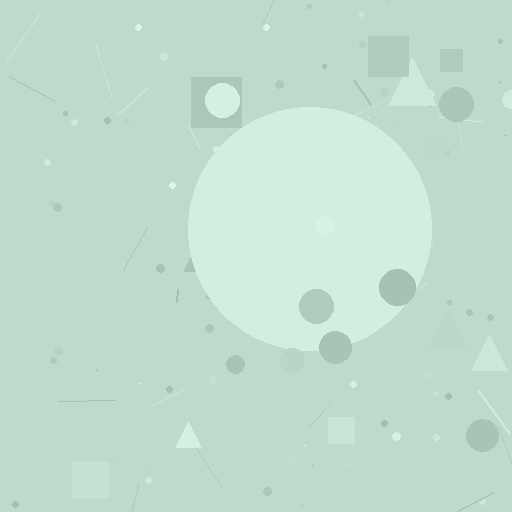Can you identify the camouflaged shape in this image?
The camouflaged shape is a circle.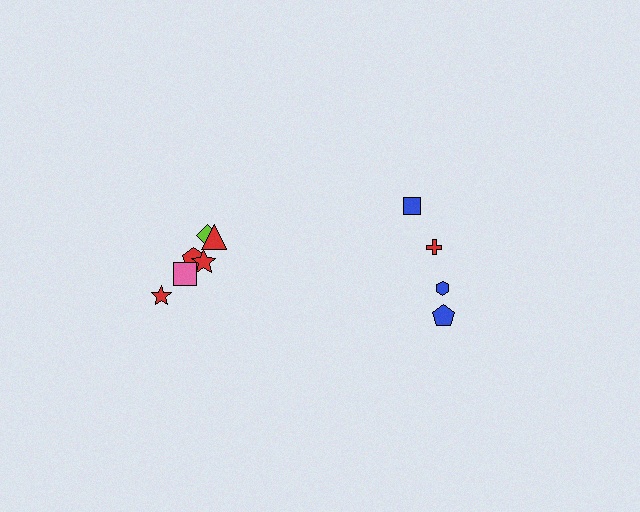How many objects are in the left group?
There are 6 objects.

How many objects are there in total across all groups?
There are 10 objects.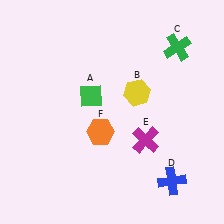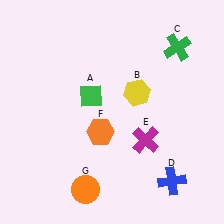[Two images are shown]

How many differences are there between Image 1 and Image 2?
There is 1 difference between the two images.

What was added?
An orange circle (G) was added in Image 2.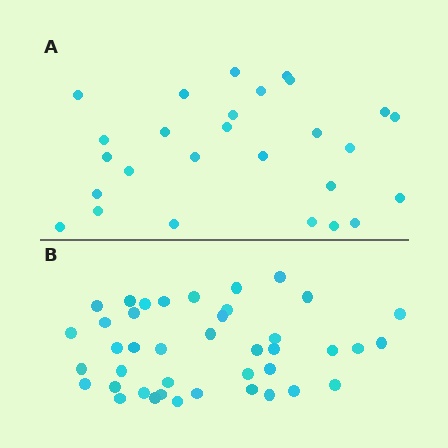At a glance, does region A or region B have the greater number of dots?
Region B (the bottom region) has more dots.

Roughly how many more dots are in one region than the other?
Region B has approximately 15 more dots than region A.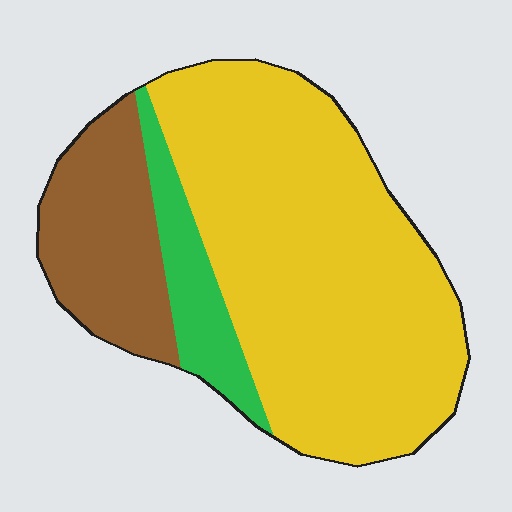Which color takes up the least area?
Green, at roughly 10%.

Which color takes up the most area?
Yellow, at roughly 70%.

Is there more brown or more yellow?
Yellow.